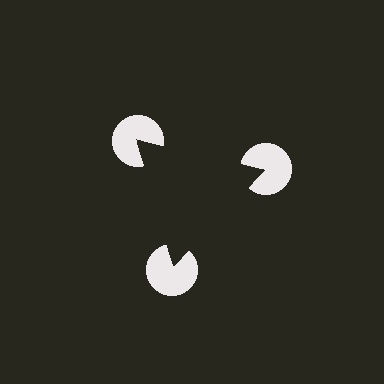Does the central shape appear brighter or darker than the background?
It typically appears slightly darker than the background, even though no actual brightness change is drawn.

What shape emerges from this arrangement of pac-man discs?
An illusory triangle — its edges are inferred from the aligned wedge cuts in the pac-man discs, not physically drawn.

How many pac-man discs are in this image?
There are 3 — one at each vertex of the illusory triangle.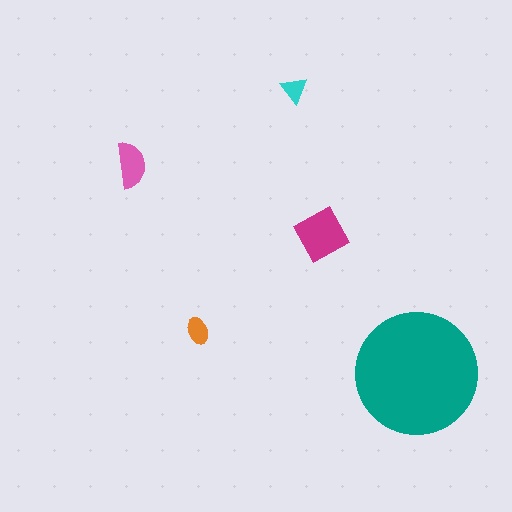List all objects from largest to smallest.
The teal circle, the magenta square, the pink semicircle, the orange ellipse, the cyan triangle.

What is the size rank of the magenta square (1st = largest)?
2nd.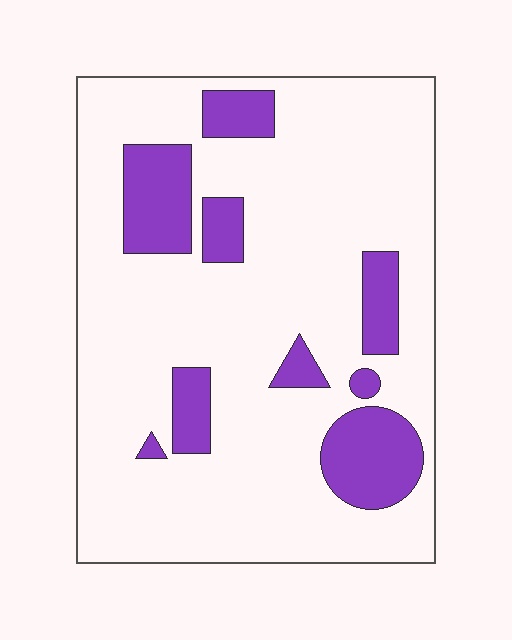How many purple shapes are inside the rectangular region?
9.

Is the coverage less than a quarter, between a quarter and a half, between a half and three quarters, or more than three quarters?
Less than a quarter.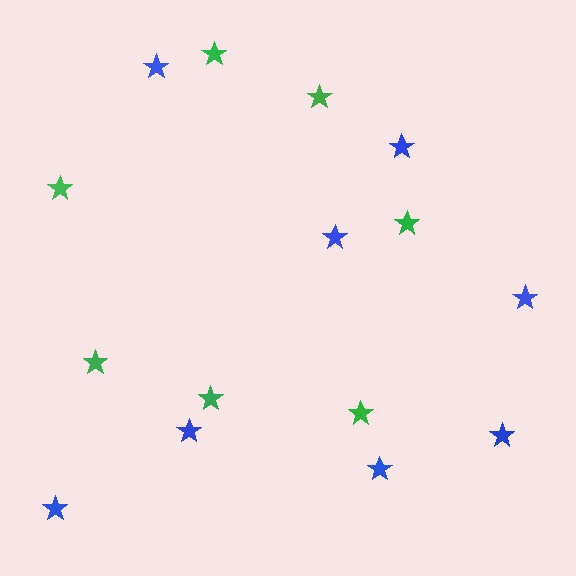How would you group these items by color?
There are 2 groups: one group of blue stars (8) and one group of green stars (7).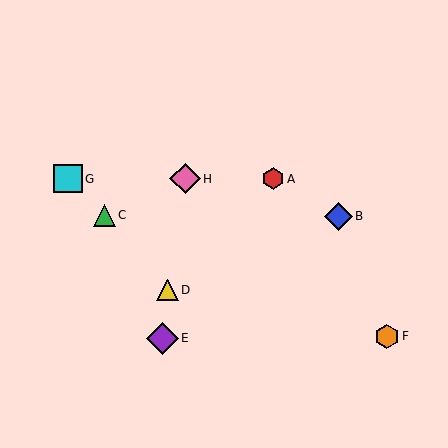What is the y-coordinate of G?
Object G is at y≈179.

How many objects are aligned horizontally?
3 objects (A, G, H) are aligned horizontally.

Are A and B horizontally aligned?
No, A is at y≈179 and B is at y≈216.